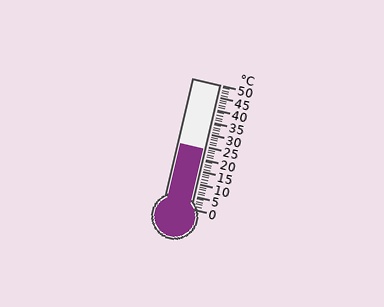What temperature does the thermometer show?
The thermometer shows approximately 24°C.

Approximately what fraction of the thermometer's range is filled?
The thermometer is filled to approximately 50% of its range.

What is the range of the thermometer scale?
The thermometer scale ranges from 0°C to 50°C.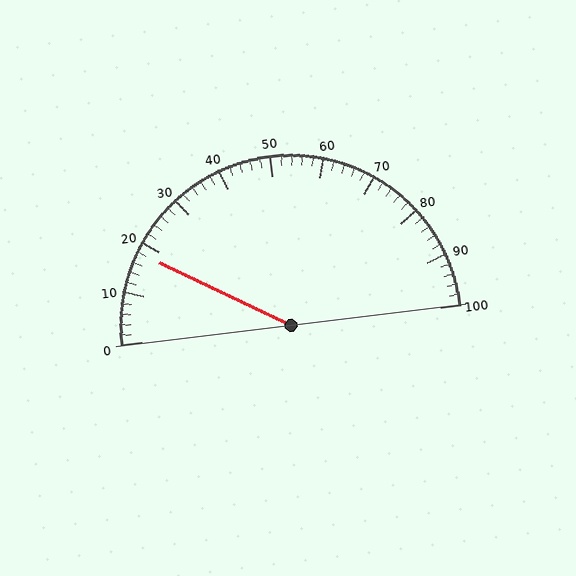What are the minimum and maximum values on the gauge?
The gauge ranges from 0 to 100.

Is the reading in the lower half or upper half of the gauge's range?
The reading is in the lower half of the range (0 to 100).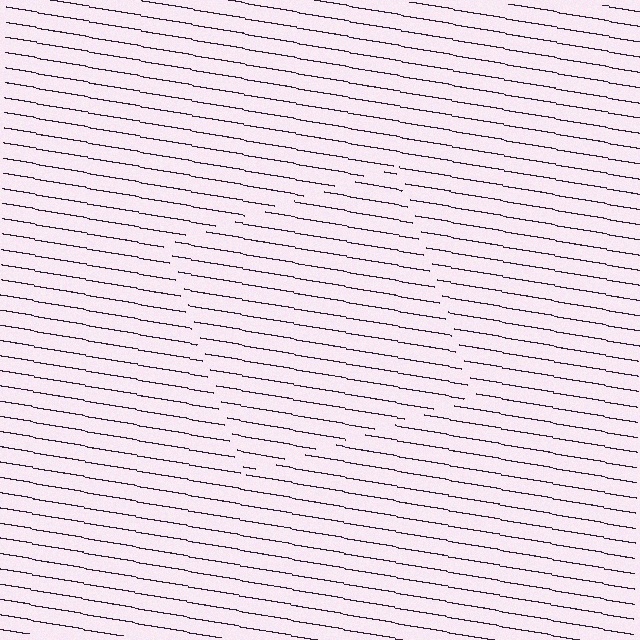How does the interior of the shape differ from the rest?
The interior of the shape contains the same grating, shifted by half a period — the contour is defined by the phase discontinuity where line-ends from the inner and outer gratings abut.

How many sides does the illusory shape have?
4 sides — the line-ends trace a square.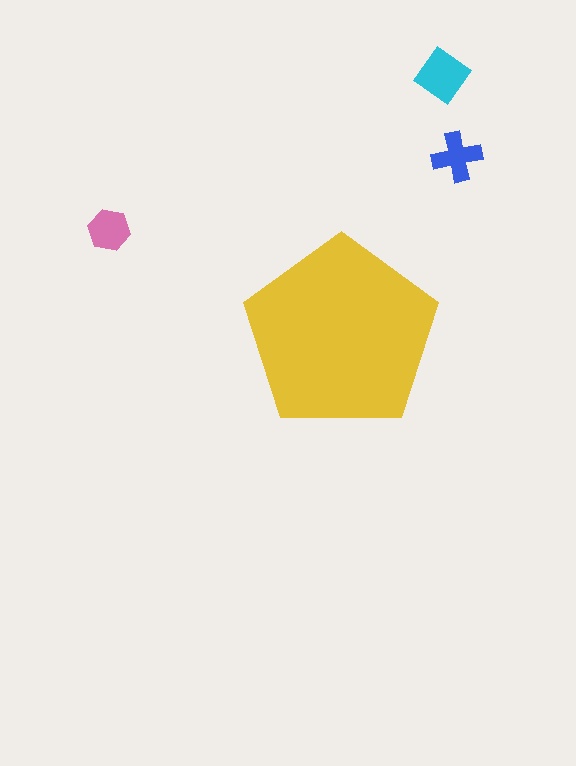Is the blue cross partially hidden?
No, the blue cross is fully visible.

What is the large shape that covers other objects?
A yellow pentagon.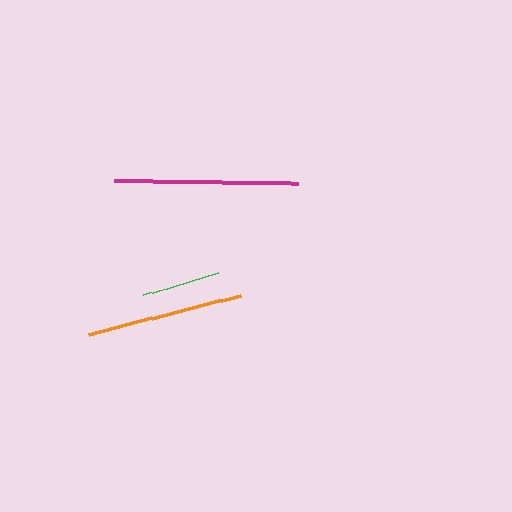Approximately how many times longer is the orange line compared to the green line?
The orange line is approximately 2.0 times the length of the green line.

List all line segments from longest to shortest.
From longest to shortest: magenta, orange, green.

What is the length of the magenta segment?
The magenta segment is approximately 184 pixels long.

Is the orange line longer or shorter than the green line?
The orange line is longer than the green line.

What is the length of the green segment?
The green segment is approximately 77 pixels long.